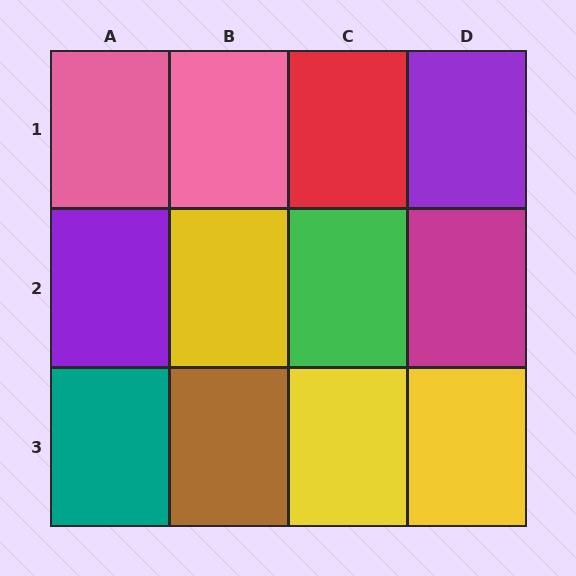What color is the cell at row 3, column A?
Teal.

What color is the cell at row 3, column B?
Brown.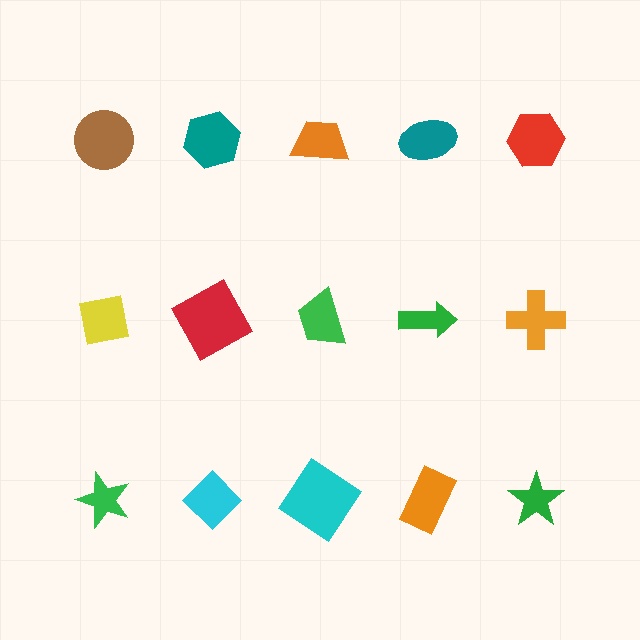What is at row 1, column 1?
A brown circle.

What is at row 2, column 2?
A red square.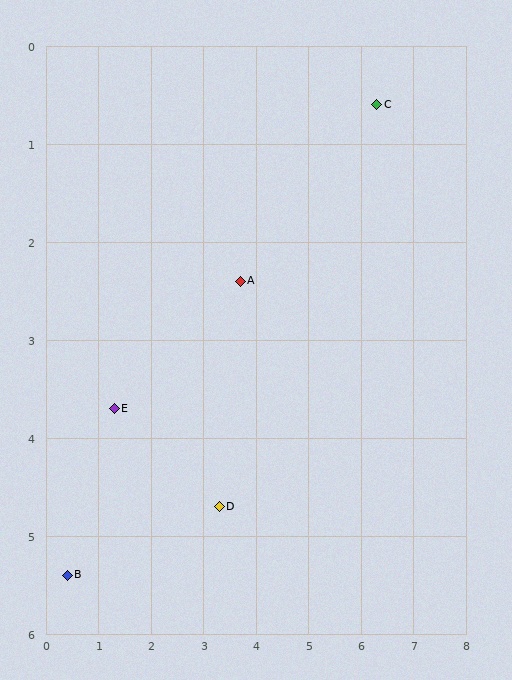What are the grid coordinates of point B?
Point B is at approximately (0.4, 5.4).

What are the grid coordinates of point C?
Point C is at approximately (6.3, 0.6).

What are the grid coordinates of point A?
Point A is at approximately (3.7, 2.4).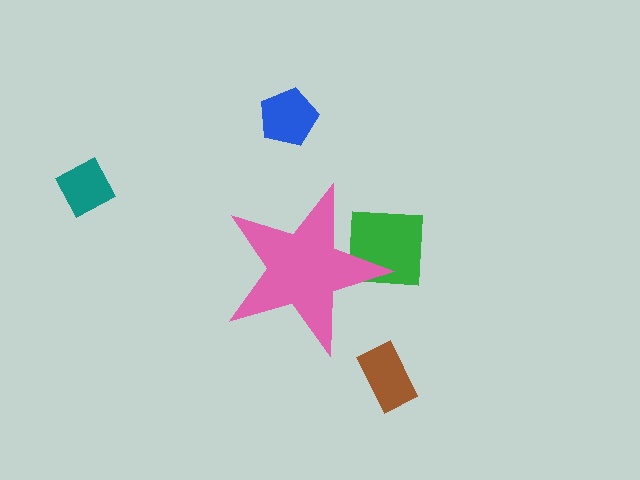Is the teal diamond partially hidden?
No, the teal diamond is fully visible.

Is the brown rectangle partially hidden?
No, the brown rectangle is fully visible.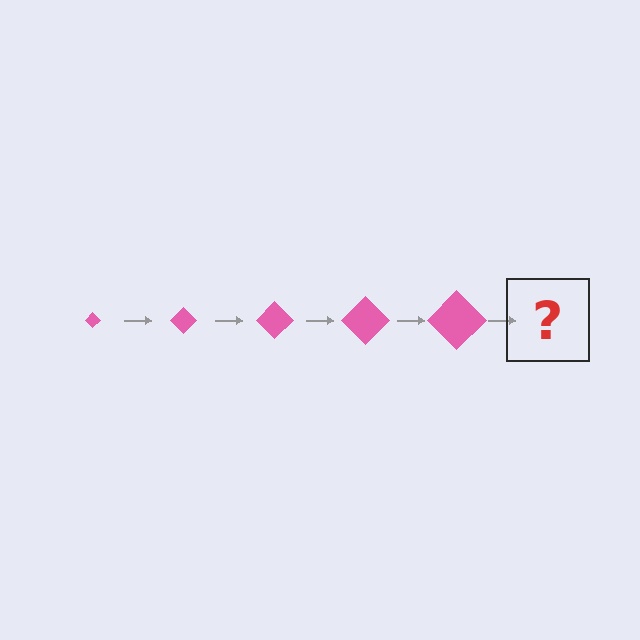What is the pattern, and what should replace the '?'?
The pattern is that the diamond gets progressively larger each step. The '?' should be a pink diamond, larger than the previous one.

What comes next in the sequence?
The next element should be a pink diamond, larger than the previous one.